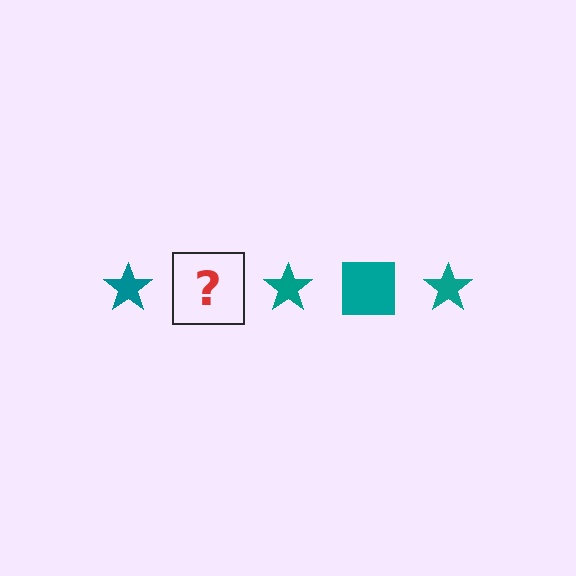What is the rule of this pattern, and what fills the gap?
The rule is that the pattern cycles through star, square shapes in teal. The gap should be filled with a teal square.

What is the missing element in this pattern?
The missing element is a teal square.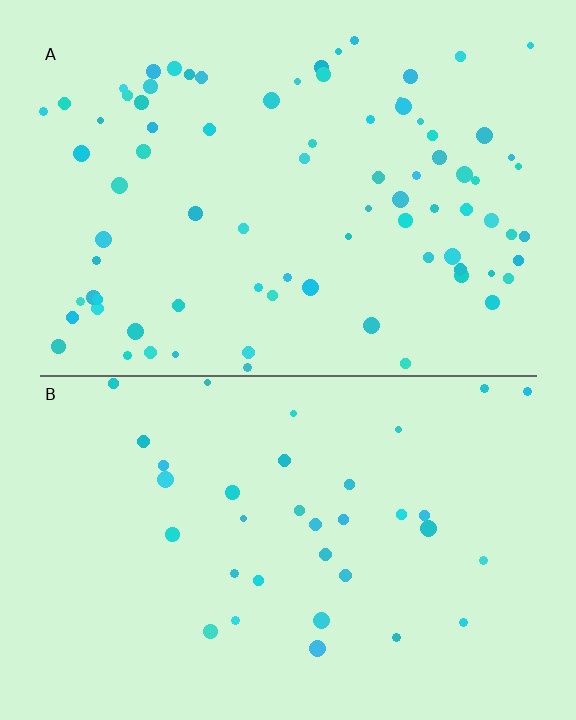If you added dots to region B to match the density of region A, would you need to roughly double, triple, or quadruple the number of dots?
Approximately double.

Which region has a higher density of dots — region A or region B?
A (the top).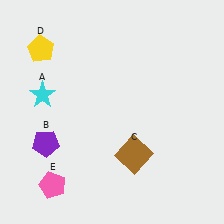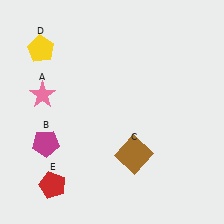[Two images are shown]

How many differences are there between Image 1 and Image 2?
There are 3 differences between the two images.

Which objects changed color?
A changed from cyan to pink. B changed from purple to magenta. E changed from pink to red.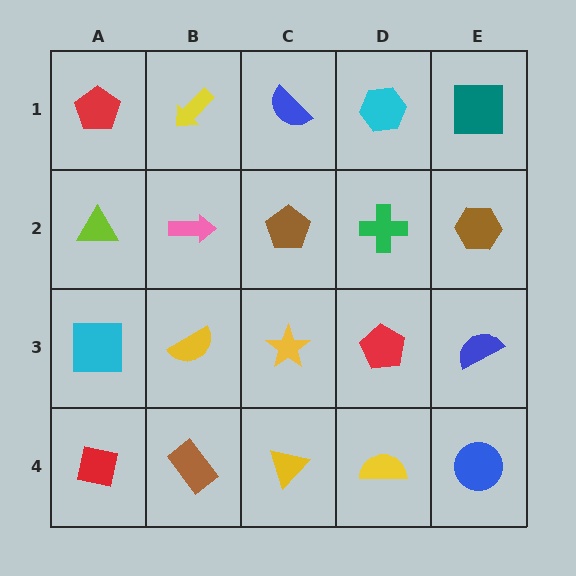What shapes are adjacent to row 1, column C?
A brown pentagon (row 2, column C), a yellow arrow (row 1, column B), a cyan hexagon (row 1, column D).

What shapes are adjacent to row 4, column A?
A cyan square (row 3, column A), a brown rectangle (row 4, column B).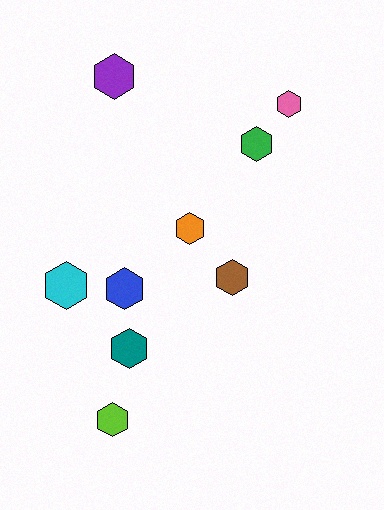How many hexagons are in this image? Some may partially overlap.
There are 9 hexagons.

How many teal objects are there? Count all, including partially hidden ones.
There is 1 teal object.